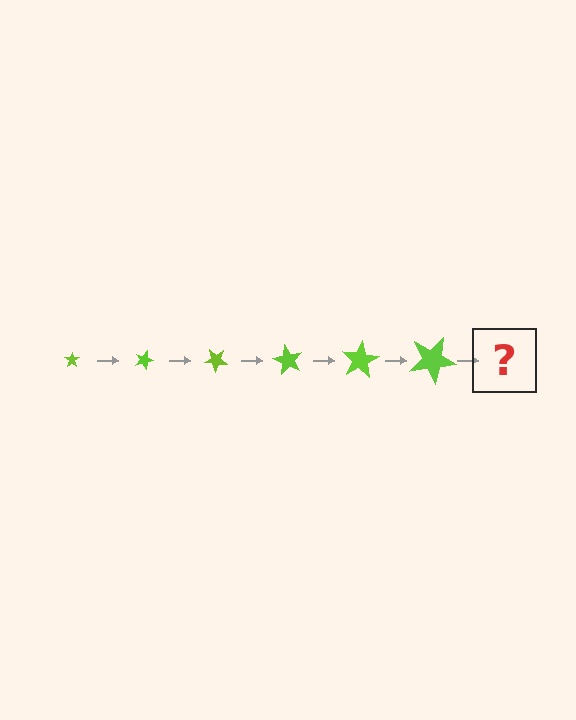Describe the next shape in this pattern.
It should be a star, larger than the previous one and rotated 120 degrees from the start.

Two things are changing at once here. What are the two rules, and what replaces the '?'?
The two rules are that the star grows larger each step and it rotates 20 degrees each step. The '?' should be a star, larger than the previous one and rotated 120 degrees from the start.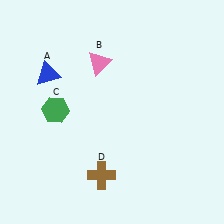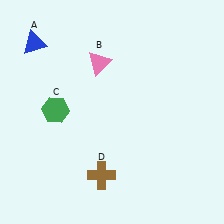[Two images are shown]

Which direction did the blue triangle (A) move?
The blue triangle (A) moved up.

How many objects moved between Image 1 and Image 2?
1 object moved between the two images.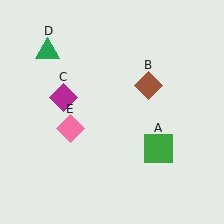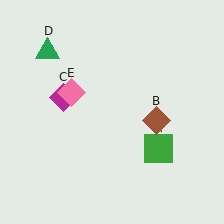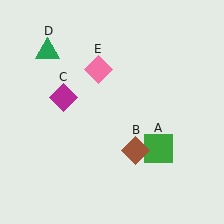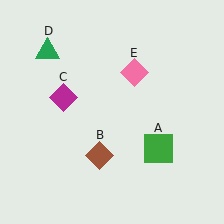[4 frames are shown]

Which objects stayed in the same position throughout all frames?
Green square (object A) and magenta diamond (object C) and green triangle (object D) remained stationary.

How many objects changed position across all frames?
2 objects changed position: brown diamond (object B), pink diamond (object E).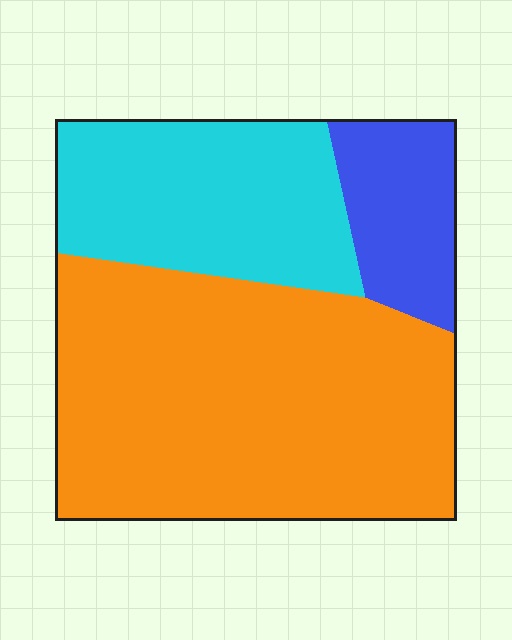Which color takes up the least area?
Blue, at roughly 15%.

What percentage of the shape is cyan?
Cyan takes up between a quarter and a half of the shape.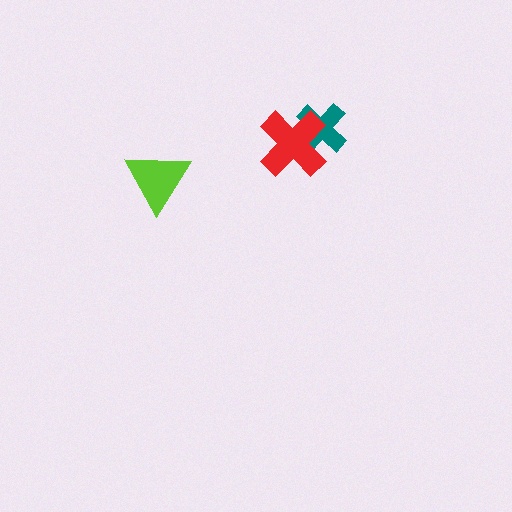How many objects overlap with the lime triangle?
0 objects overlap with the lime triangle.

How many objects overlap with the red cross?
1 object overlaps with the red cross.